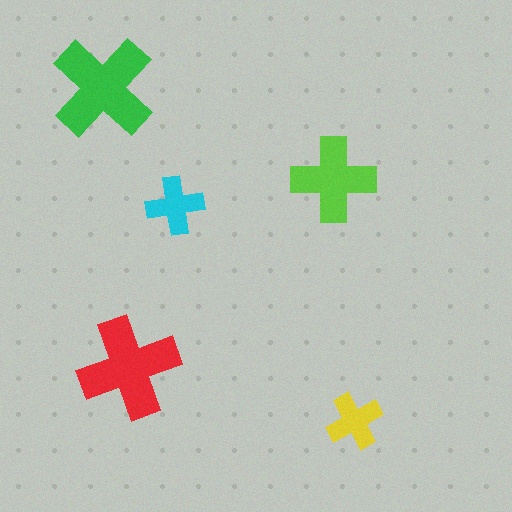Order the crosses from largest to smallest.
the green one, the red one, the lime one, the cyan one, the yellow one.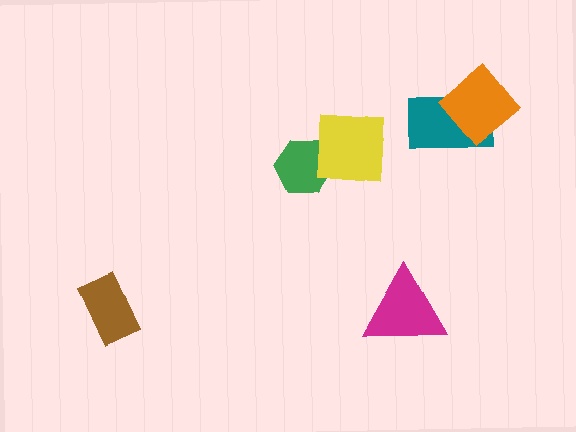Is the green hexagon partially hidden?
Yes, it is partially covered by another shape.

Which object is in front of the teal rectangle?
The orange diamond is in front of the teal rectangle.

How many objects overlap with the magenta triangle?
0 objects overlap with the magenta triangle.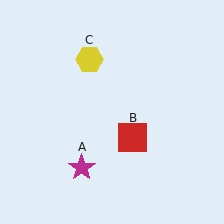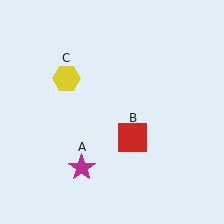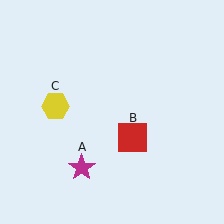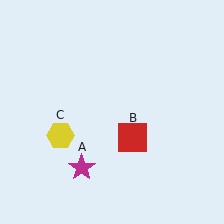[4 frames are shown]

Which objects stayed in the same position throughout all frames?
Magenta star (object A) and red square (object B) remained stationary.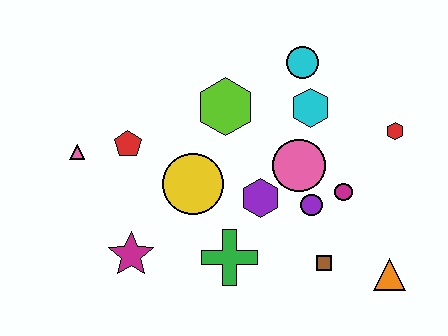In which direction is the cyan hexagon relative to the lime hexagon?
The cyan hexagon is to the right of the lime hexagon.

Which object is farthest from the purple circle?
The pink triangle is farthest from the purple circle.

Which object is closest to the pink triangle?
The red pentagon is closest to the pink triangle.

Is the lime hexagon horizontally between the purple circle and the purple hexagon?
No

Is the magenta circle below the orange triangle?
No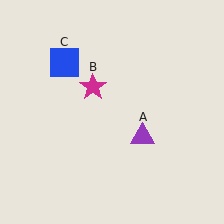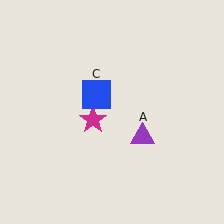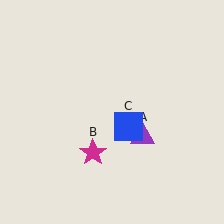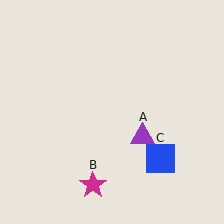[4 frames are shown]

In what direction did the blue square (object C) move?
The blue square (object C) moved down and to the right.